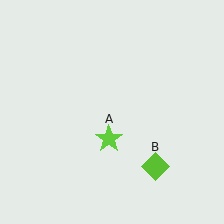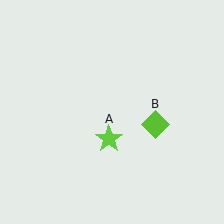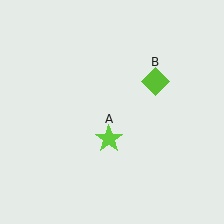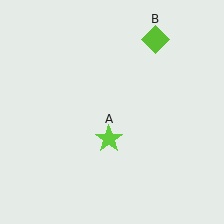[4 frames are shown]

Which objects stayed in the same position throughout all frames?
Lime star (object A) remained stationary.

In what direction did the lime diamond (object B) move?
The lime diamond (object B) moved up.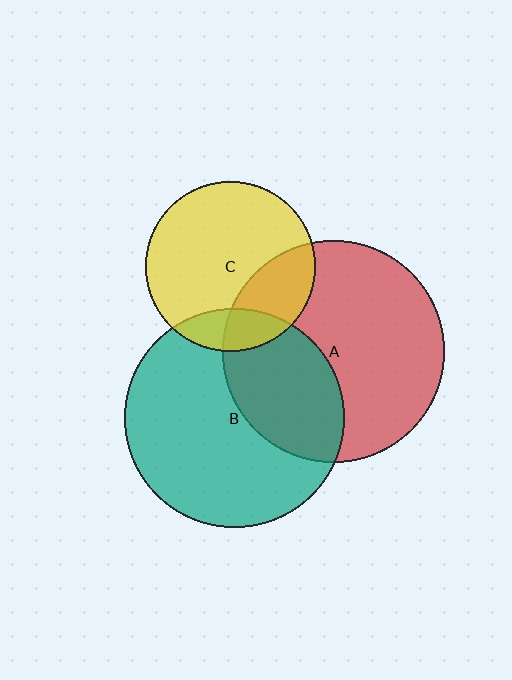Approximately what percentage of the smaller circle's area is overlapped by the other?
Approximately 15%.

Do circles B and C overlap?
Yes.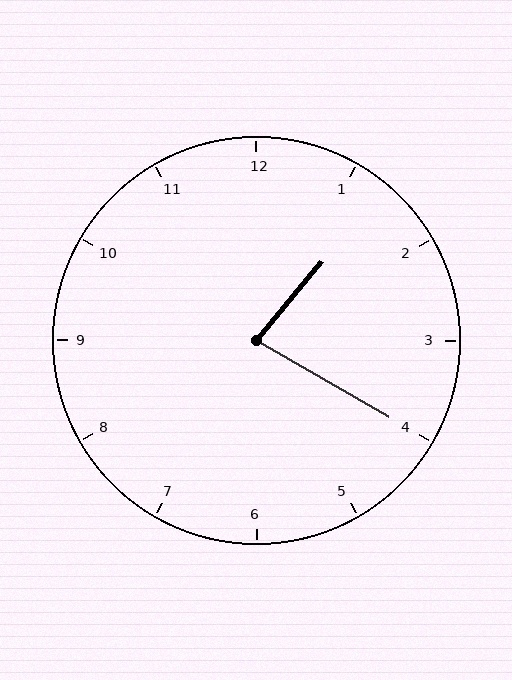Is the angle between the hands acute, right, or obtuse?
It is acute.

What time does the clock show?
1:20.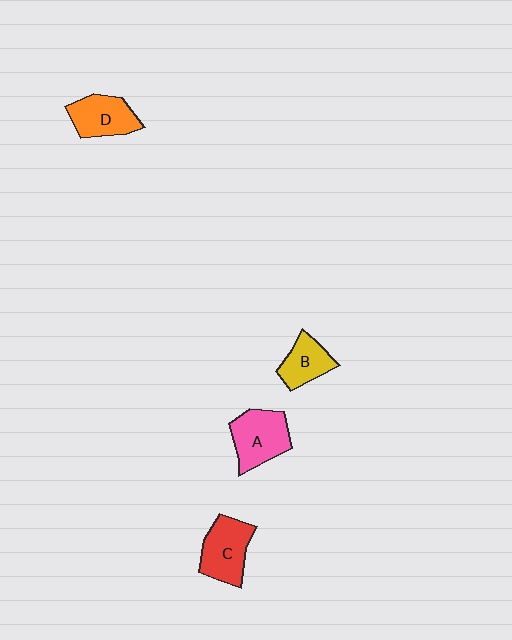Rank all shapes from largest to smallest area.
From largest to smallest: A (pink), C (red), D (orange), B (yellow).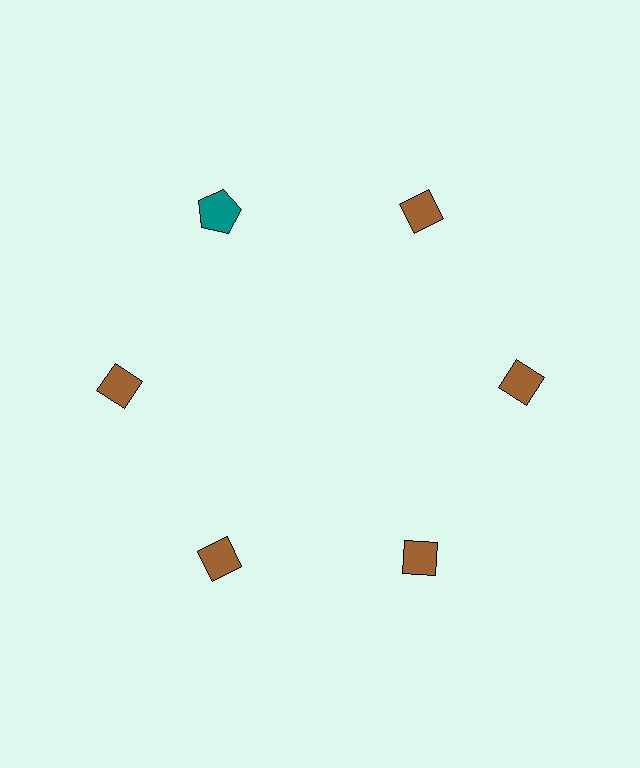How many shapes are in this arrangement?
There are 6 shapes arranged in a ring pattern.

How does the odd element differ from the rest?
It differs in both color (teal instead of brown) and shape (pentagon instead of diamond).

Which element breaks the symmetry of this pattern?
The teal pentagon at roughly the 11 o'clock position breaks the symmetry. All other shapes are brown diamonds.